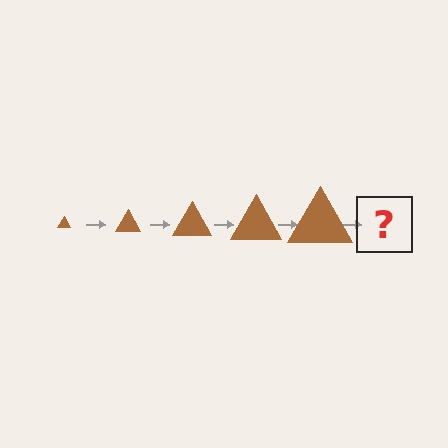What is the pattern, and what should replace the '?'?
The pattern is that the triangle gets progressively larger each step. The '?' should be a brown triangle, larger than the previous one.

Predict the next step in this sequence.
The next step is a brown triangle, larger than the previous one.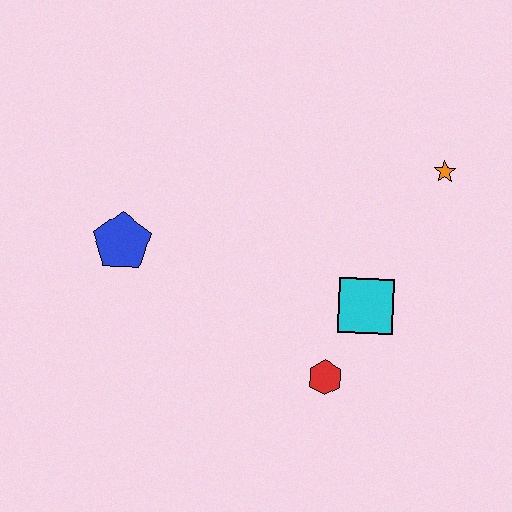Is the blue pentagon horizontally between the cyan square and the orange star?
No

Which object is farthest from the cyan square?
The blue pentagon is farthest from the cyan square.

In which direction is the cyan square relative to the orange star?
The cyan square is below the orange star.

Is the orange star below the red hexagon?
No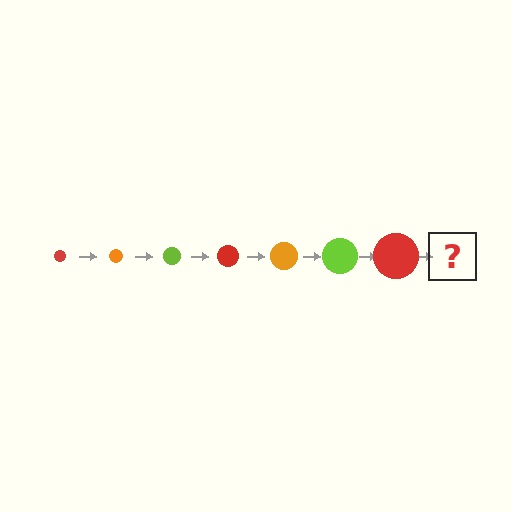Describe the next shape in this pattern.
It should be an orange circle, larger than the previous one.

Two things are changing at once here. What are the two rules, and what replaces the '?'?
The two rules are that the circle grows larger each step and the color cycles through red, orange, and lime. The '?' should be an orange circle, larger than the previous one.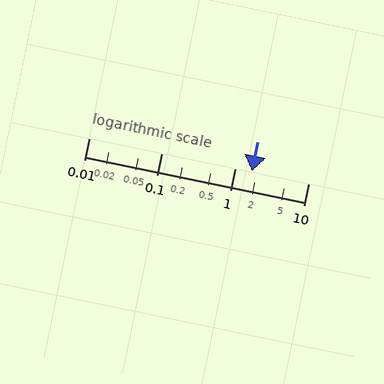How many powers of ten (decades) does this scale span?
The scale spans 3 decades, from 0.01 to 10.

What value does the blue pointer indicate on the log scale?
The pointer indicates approximately 1.7.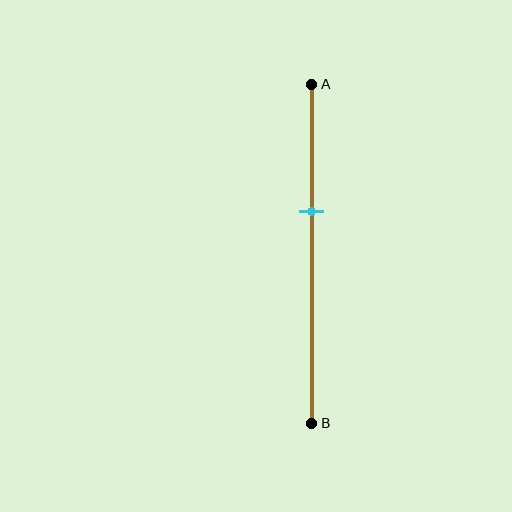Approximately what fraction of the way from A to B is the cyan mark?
The cyan mark is approximately 35% of the way from A to B.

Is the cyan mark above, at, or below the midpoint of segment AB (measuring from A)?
The cyan mark is above the midpoint of segment AB.